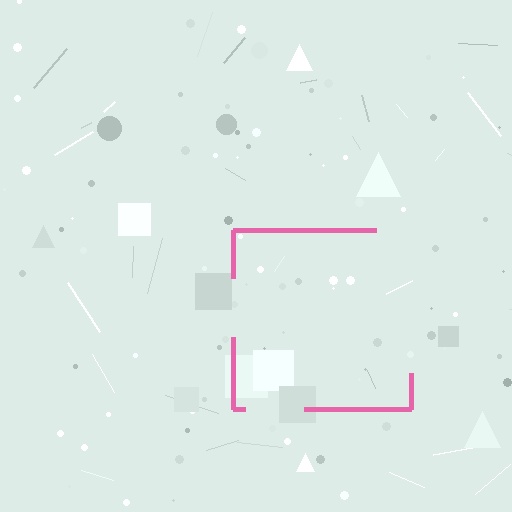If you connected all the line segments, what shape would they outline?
They would outline a square.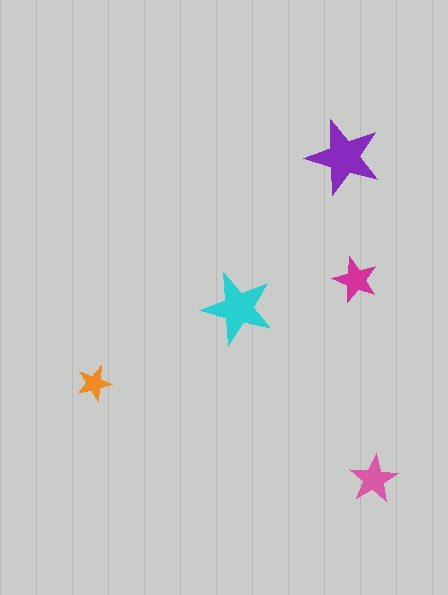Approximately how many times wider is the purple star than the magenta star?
About 1.5 times wider.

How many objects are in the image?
There are 5 objects in the image.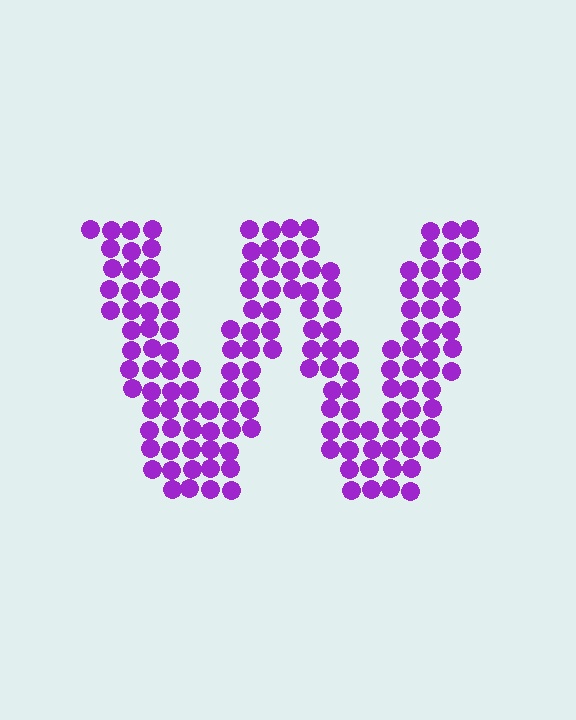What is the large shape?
The large shape is the letter W.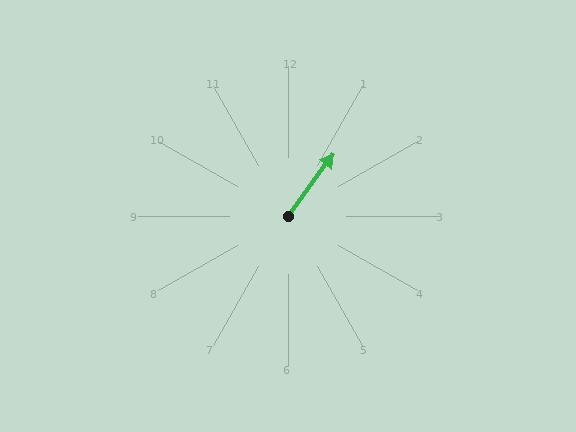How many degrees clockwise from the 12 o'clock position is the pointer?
Approximately 36 degrees.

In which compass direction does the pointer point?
Northeast.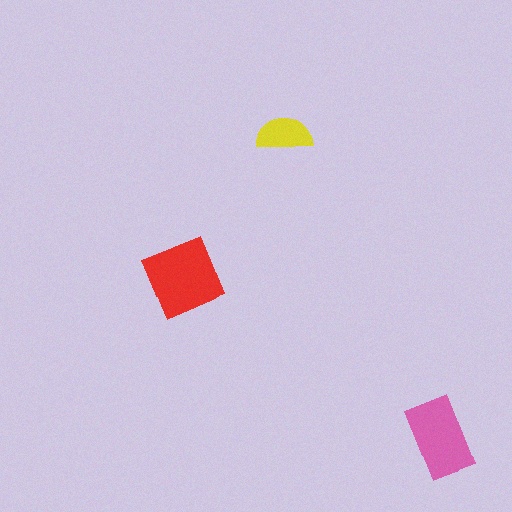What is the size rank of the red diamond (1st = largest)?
1st.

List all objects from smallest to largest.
The yellow semicircle, the pink rectangle, the red diamond.